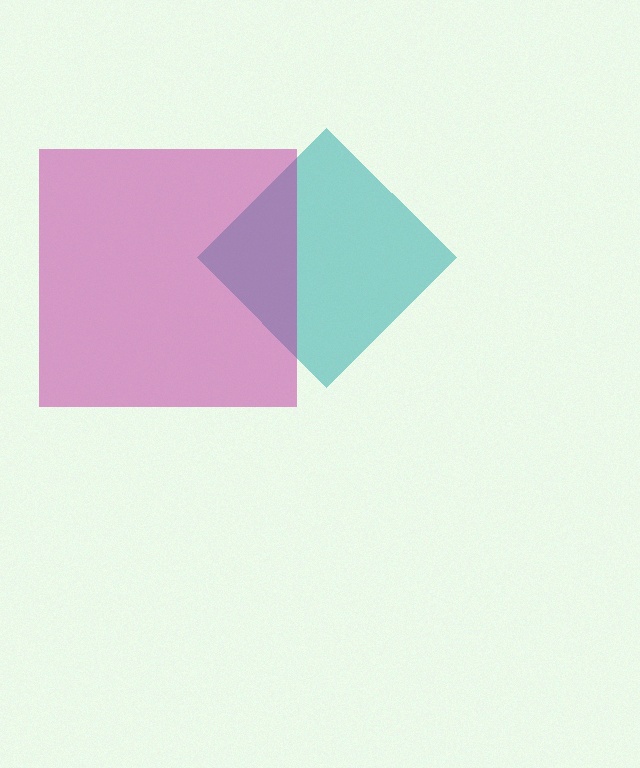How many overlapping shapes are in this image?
There are 2 overlapping shapes in the image.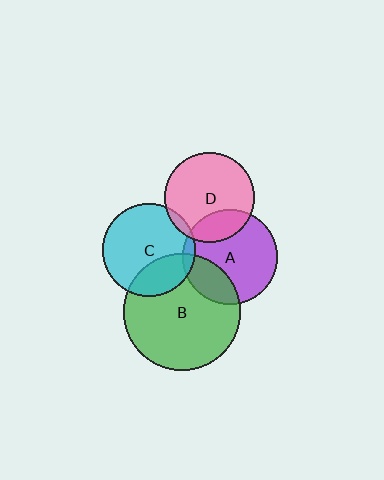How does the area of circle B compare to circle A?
Approximately 1.5 times.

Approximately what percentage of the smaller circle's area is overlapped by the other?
Approximately 25%.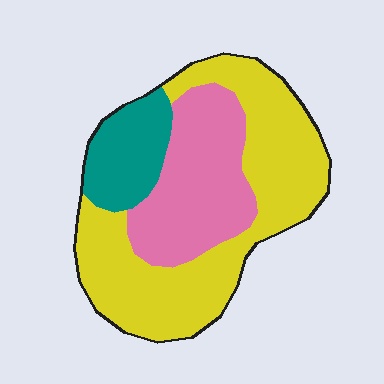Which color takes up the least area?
Teal, at roughly 15%.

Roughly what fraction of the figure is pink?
Pink takes up between a quarter and a half of the figure.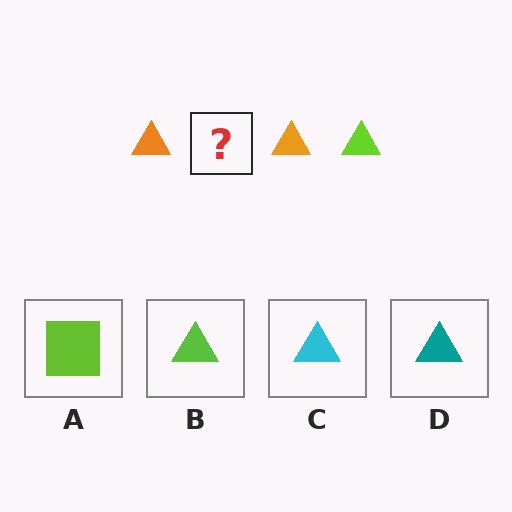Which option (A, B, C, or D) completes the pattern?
B.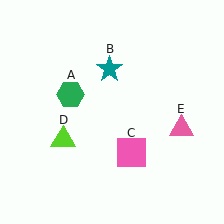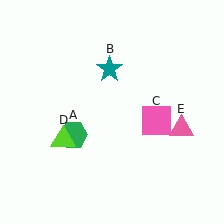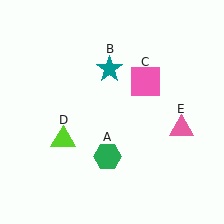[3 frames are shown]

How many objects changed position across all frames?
2 objects changed position: green hexagon (object A), pink square (object C).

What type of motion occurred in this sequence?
The green hexagon (object A), pink square (object C) rotated counterclockwise around the center of the scene.